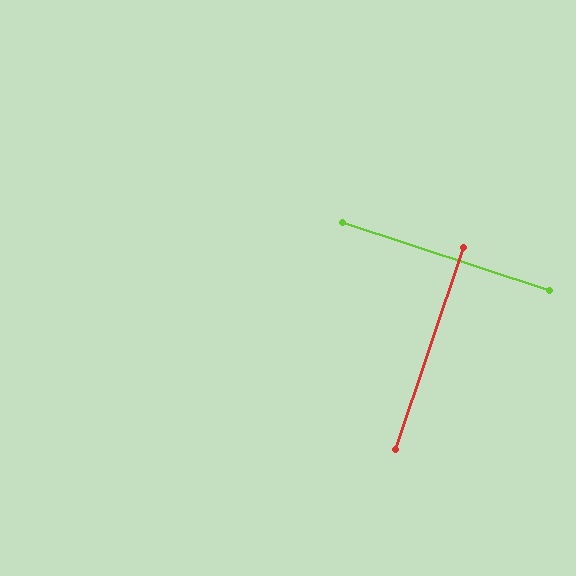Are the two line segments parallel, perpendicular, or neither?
Perpendicular — they meet at approximately 89°.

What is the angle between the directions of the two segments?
Approximately 89 degrees.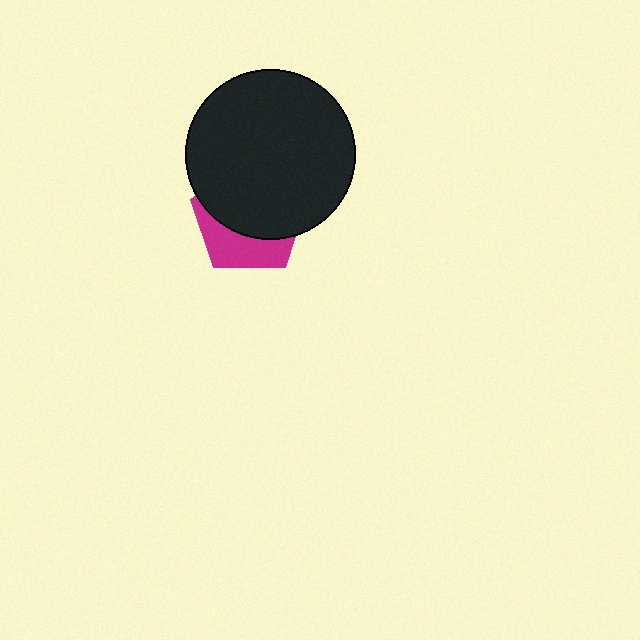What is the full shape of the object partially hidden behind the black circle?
The partially hidden object is a magenta pentagon.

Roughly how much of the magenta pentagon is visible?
A small part of it is visible (roughly 35%).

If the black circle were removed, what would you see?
You would see the complete magenta pentagon.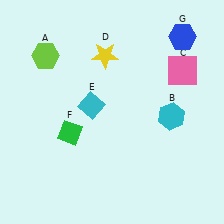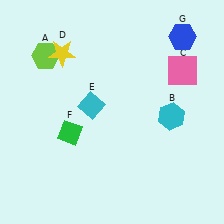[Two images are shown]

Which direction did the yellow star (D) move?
The yellow star (D) moved left.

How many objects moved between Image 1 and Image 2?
1 object moved between the two images.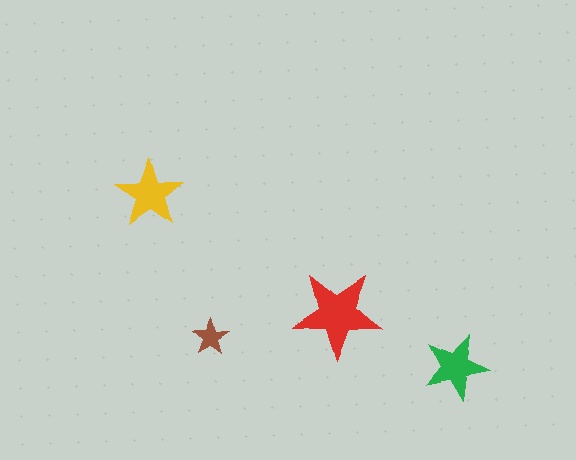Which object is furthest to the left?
The yellow star is leftmost.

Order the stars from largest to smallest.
the red one, the yellow one, the green one, the brown one.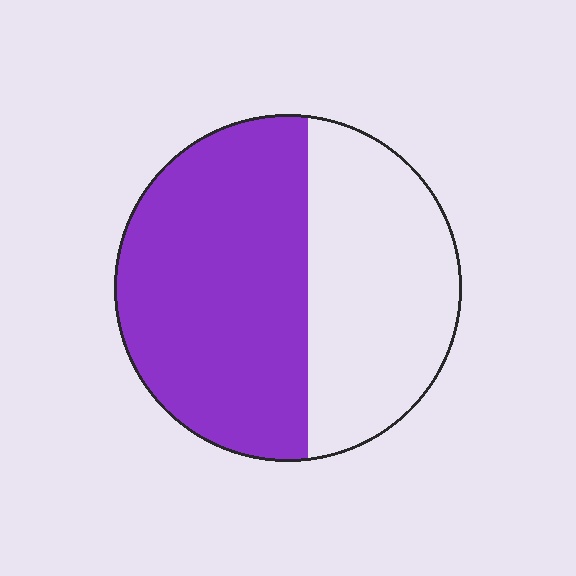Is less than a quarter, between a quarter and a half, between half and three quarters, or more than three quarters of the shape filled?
Between half and three quarters.